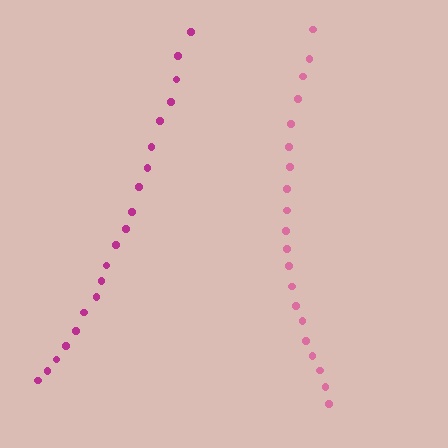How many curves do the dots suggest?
There are 2 distinct paths.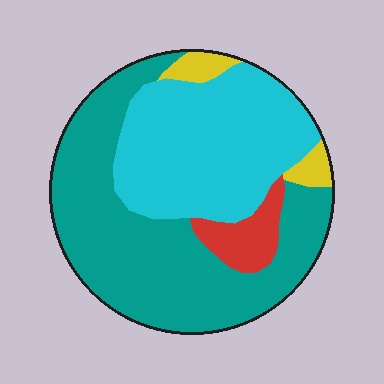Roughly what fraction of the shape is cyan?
Cyan takes up between a quarter and a half of the shape.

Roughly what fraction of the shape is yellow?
Yellow covers roughly 5% of the shape.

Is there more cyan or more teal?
Teal.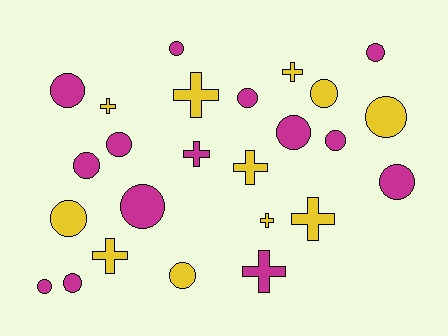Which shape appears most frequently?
Circle, with 16 objects.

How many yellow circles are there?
There are 4 yellow circles.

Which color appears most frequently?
Magenta, with 14 objects.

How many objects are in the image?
There are 25 objects.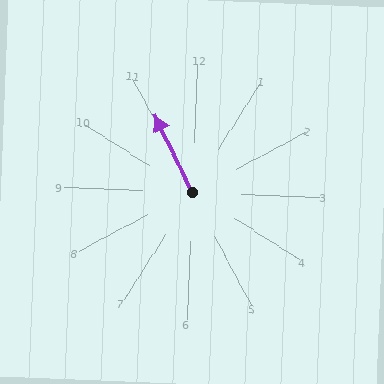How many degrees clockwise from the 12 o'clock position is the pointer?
Approximately 332 degrees.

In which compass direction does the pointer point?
Northwest.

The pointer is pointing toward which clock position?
Roughly 11 o'clock.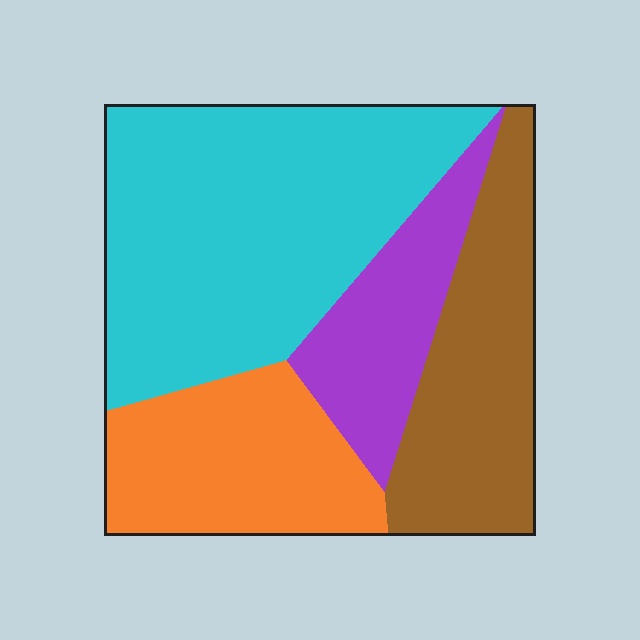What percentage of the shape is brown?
Brown covers roughly 20% of the shape.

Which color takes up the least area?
Purple, at roughly 15%.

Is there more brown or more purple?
Brown.